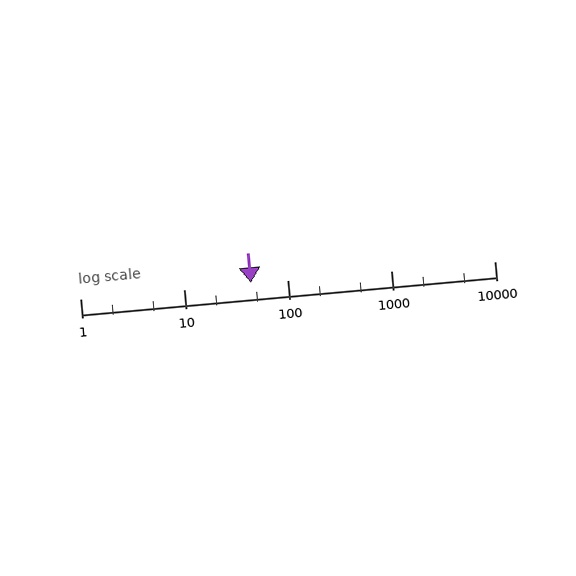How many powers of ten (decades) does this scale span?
The scale spans 4 decades, from 1 to 10000.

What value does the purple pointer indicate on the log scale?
The pointer indicates approximately 45.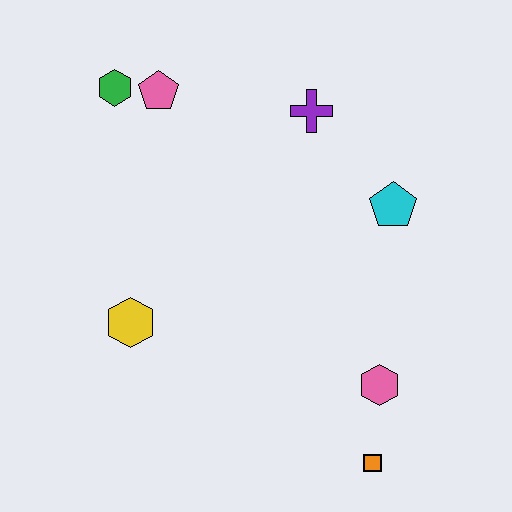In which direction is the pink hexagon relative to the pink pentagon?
The pink hexagon is below the pink pentagon.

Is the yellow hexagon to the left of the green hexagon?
No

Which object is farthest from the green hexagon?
The orange square is farthest from the green hexagon.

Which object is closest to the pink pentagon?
The green hexagon is closest to the pink pentagon.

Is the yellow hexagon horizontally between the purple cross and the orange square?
No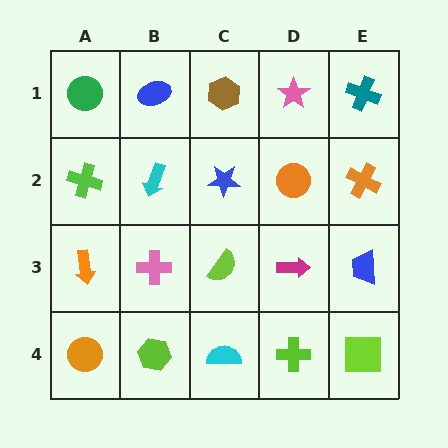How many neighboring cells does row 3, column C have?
4.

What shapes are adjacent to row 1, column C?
A blue star (row 2, column C), a blue ellipse (row 1, column B), a pink star (row 1, column D).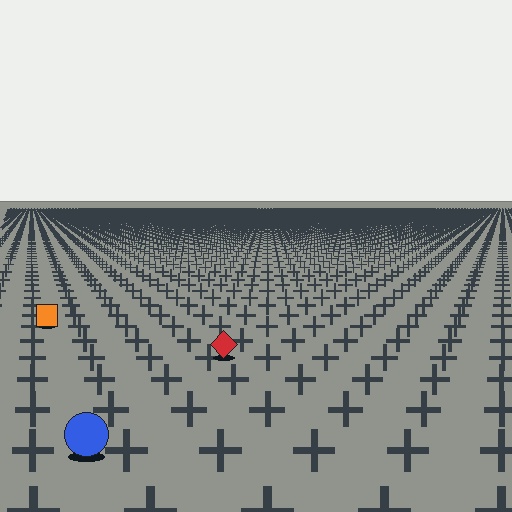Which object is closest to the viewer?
The blue circle is closest. The texture marks near it are larger and more spread out.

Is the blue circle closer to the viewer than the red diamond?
Yes. The blue circle is closer — you can tell from the texture gradient: the ground texture is coarser near it.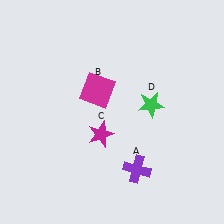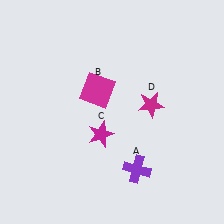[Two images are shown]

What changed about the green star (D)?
In Image 1, D is green. In Image 2, it changed to magenta.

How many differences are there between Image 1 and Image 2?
There is 1 difference between the two images.